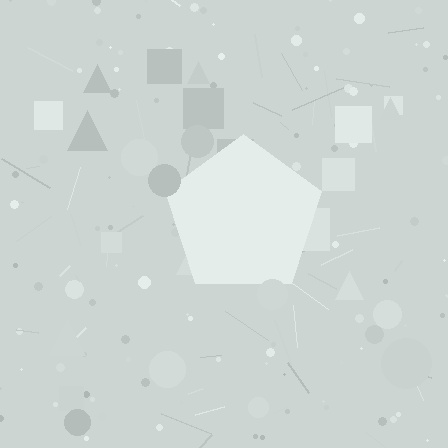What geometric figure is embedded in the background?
A pentagon is embedded in the background.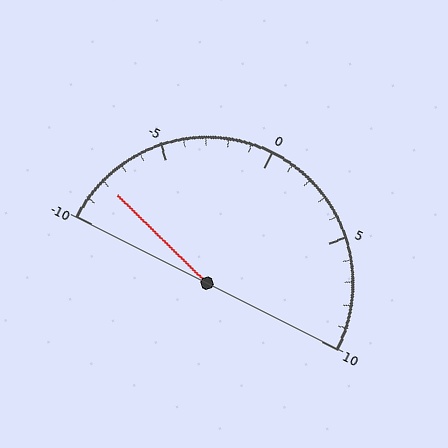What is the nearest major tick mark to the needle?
The nearest major tick mark is -10.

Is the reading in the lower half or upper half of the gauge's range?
The reading is in the lower half of the range (-10 to 10).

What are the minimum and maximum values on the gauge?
The gauge ranges from -10 to 10.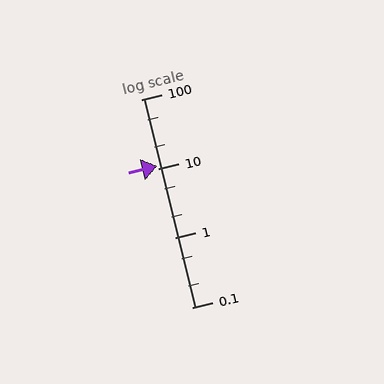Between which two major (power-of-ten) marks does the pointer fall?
The pointer is between 10 and 100.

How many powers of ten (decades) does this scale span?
The scale spans 3 decades, from 0.1 to 100.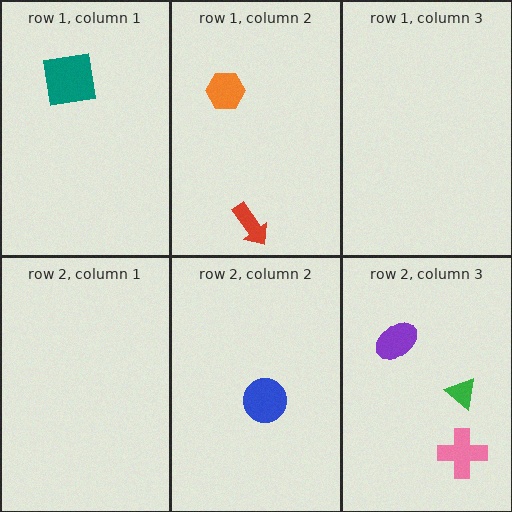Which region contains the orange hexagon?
The row 1, column 2 region.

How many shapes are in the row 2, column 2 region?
1.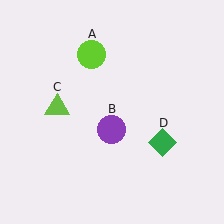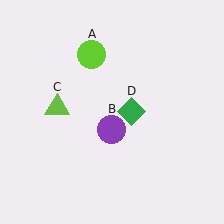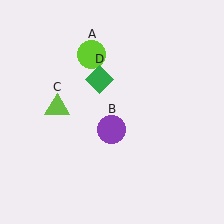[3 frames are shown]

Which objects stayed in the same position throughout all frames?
Lime circle (object A) and purple circle (object B) and lime triangle (object C) remained stationary.